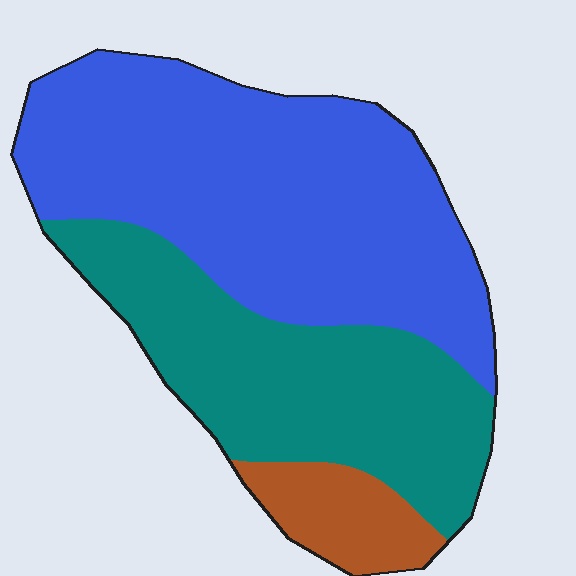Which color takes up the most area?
Blue, at roughly 55%.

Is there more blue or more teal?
Blue.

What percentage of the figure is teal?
Teal covers around 35% of the figure.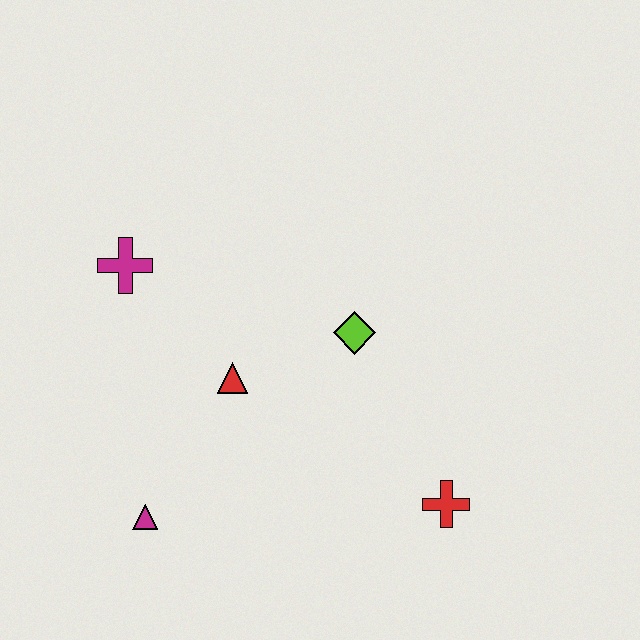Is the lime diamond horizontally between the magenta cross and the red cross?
Yes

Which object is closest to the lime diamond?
The red triangle is closest to the lime diamond.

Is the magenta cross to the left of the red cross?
Yes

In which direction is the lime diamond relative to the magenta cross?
The lime diamond is to the right of the magenta cross.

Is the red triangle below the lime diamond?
Yes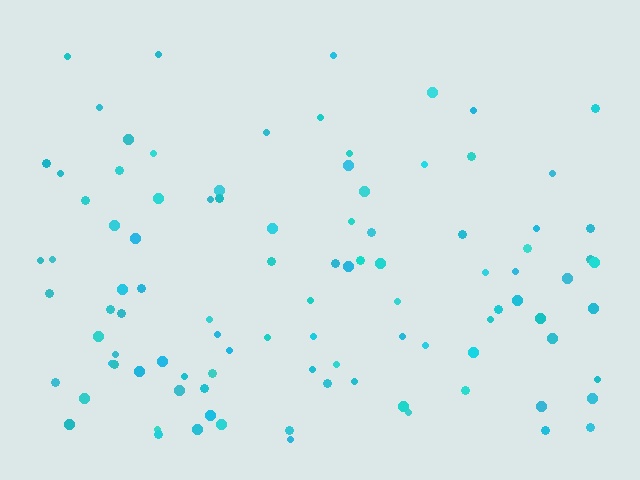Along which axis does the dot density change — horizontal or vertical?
Vertical.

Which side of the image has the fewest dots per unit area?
The top.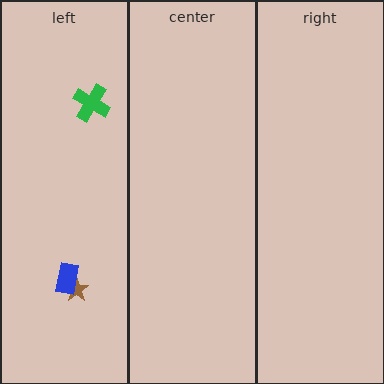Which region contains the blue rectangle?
The left region.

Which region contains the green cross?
The left region.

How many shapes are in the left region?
3.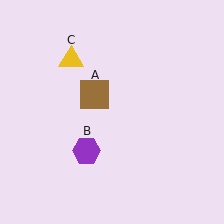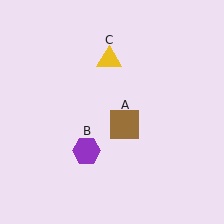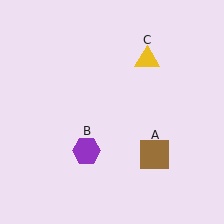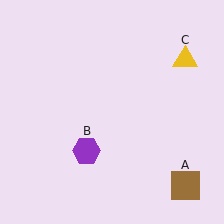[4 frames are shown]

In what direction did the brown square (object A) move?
The brown square (object A) moved down and to the right.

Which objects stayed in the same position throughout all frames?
Purple hexagon (object B) remained stationary.